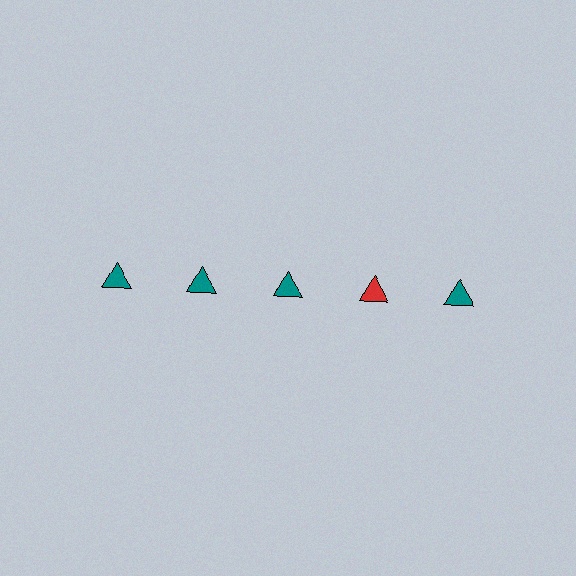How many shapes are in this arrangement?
There are 5 shapes arranged in a grid pattern.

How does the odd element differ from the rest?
It has a different color: red instead of teal.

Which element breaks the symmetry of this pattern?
The red triangle in the top row, second from right column breaks the symmetry. All other shapes are teal triangles.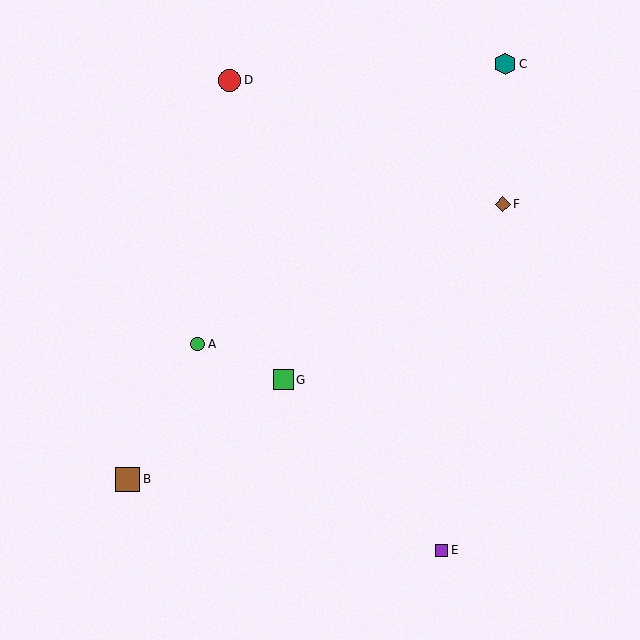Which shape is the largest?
The brown square (labeled B) is the largest.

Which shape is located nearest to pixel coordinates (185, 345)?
The green circle (labeled A) at (198, 344) is nearest to that location.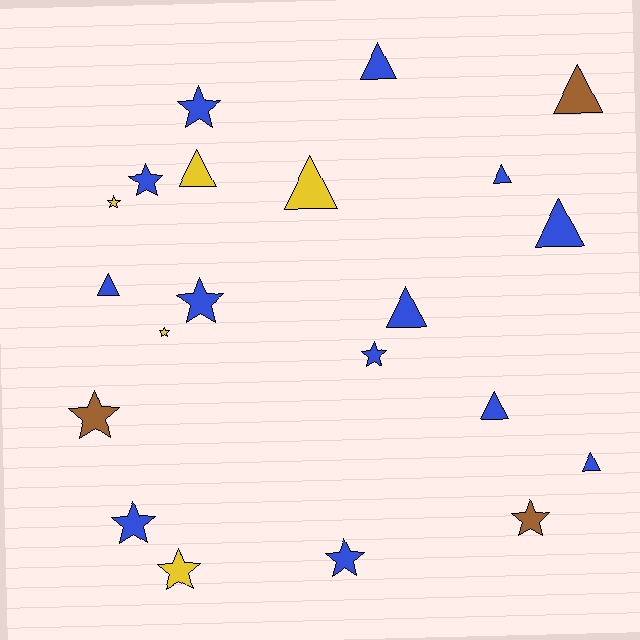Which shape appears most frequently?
Star, with 11 objects.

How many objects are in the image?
There are 21 objects.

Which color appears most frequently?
Blue, with 13 objects.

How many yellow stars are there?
There are 3 yellow stars.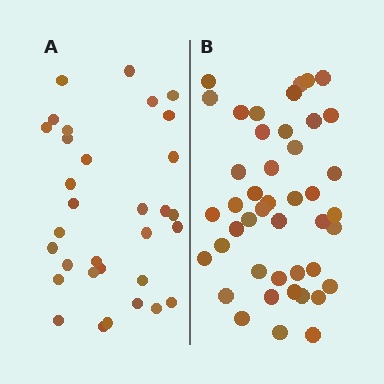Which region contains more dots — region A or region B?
Region B (the right region) has more dots.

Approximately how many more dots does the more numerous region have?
Region B has roughly 12 or so more dots than region A.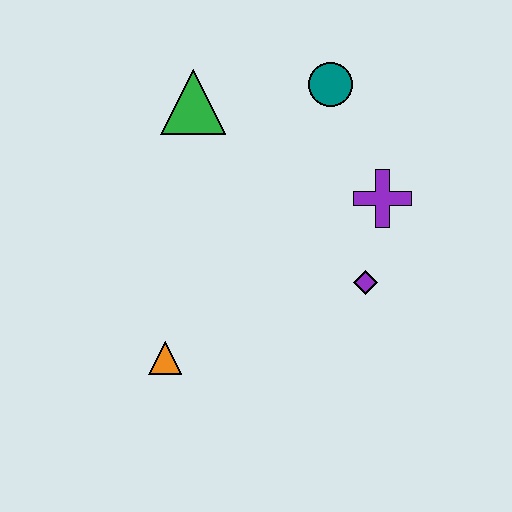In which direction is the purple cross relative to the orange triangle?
The purple cross is to the right of the orange triangle.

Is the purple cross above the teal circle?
No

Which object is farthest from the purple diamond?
The green triangle is farthest from the purple diamond.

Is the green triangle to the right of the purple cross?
No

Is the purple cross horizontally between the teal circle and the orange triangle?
No